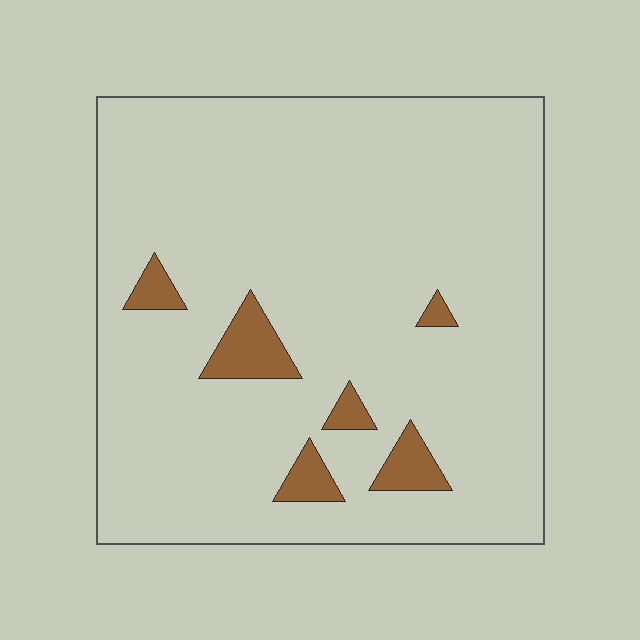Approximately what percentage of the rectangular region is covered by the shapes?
Approximately 5%.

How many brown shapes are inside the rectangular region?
6.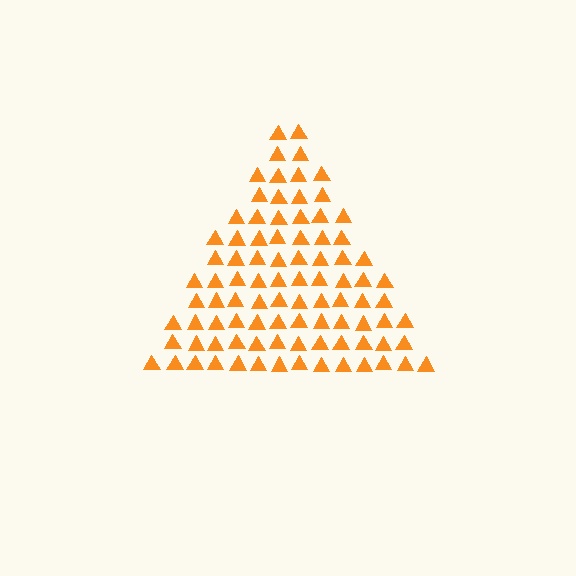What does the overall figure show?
The overall figure shows a triangle.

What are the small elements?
The small elements are triangles.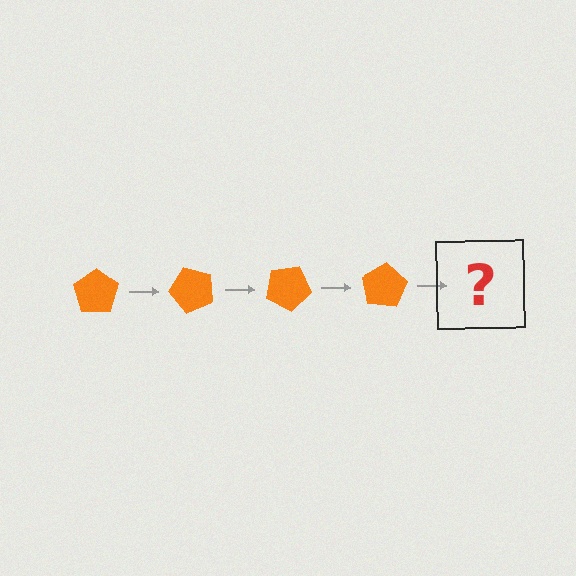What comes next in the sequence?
The next element should be an orange pentagon rotated 200 degrees.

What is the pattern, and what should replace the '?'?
The pattern is that the pentagon rotates 50 degrees each step. The '?' should be an orange pentagon rotated 200 degrees.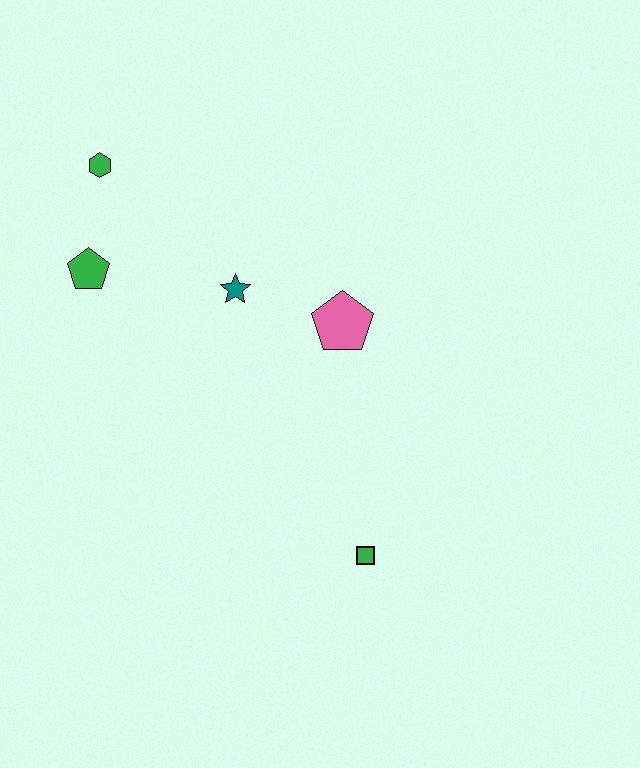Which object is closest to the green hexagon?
The green pentagon is closest to the green hexagon.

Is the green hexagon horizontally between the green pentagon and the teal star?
Yes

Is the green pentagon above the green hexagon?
No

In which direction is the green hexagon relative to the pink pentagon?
The green hexagon is to the left of the pink pentagon.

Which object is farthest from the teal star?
The green square is farthest from the teal star.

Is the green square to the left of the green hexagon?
No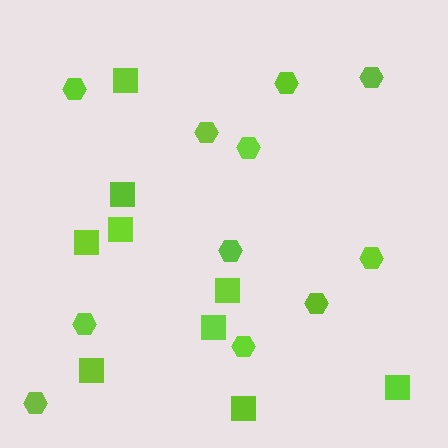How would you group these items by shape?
There are 2 groups: one group of hexagons (11) and one group of squares (9).